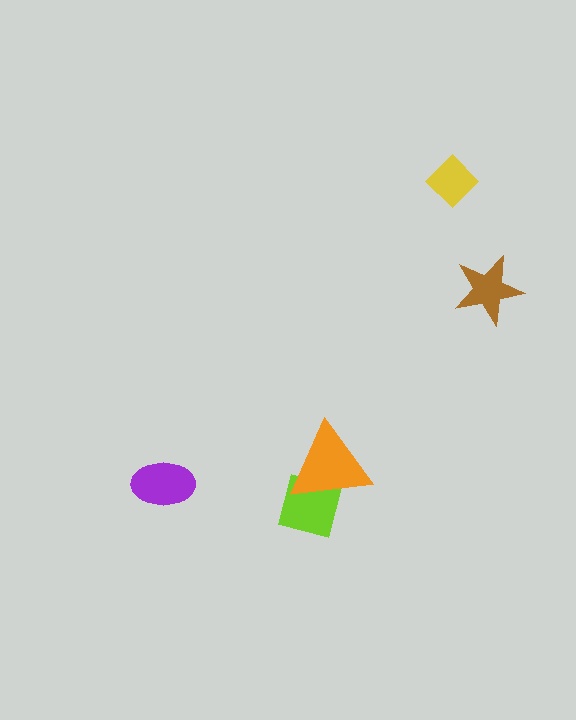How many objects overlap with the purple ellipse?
0 objects overlap with the purple ellipse.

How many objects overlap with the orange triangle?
1 object overlaps with the orange triangle.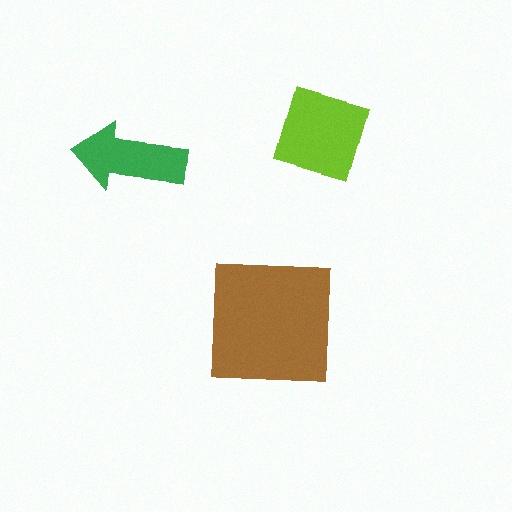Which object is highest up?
The lime diamond is topmost.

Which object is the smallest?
The green arrow.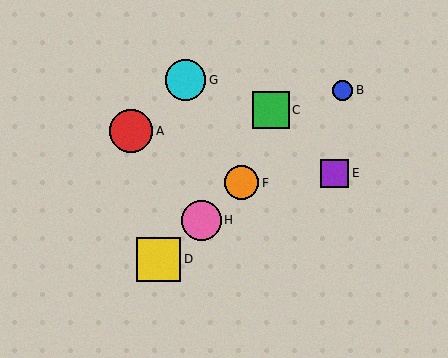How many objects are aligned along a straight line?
4 objects (B, D, F, H) are aligned along a straight line.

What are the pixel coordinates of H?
Object H is at (201, 220).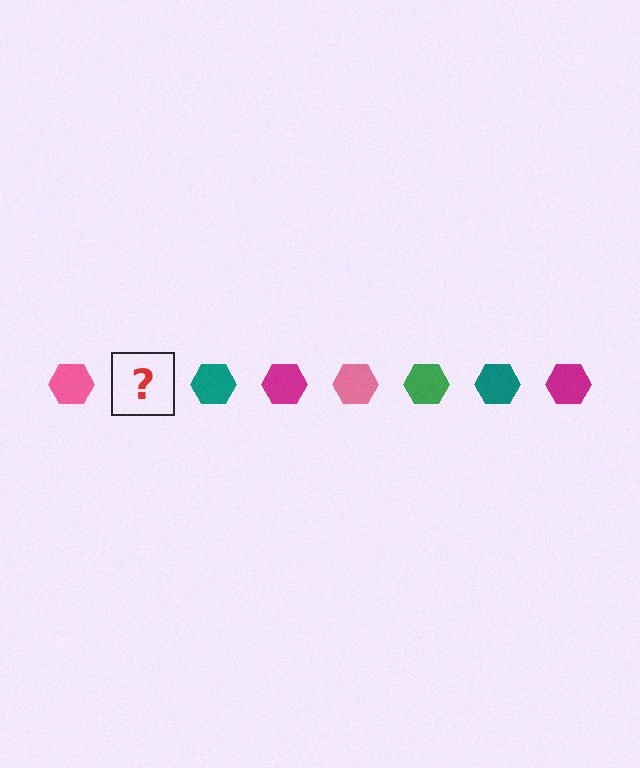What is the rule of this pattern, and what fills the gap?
The rule is that the pattern cycles through pink, green, teal, magenta hexagons. The gap should be filled with a green hexagon.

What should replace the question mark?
The question mark should be replaced with a green hexagon.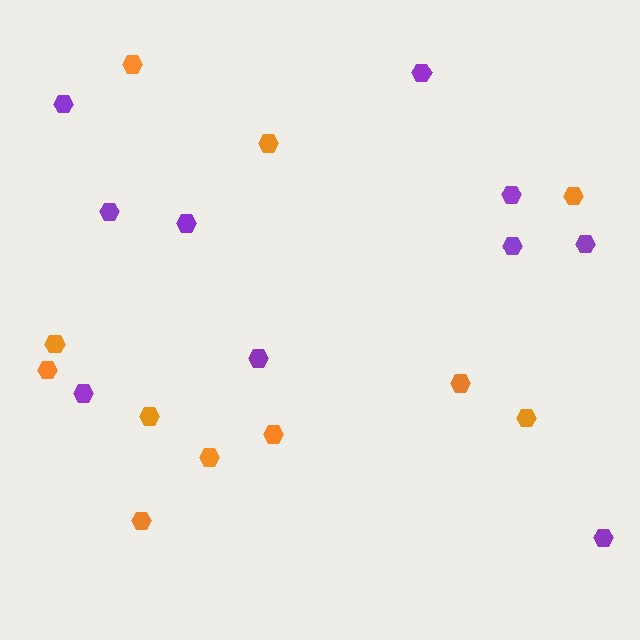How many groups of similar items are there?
There are 2 groups: one group of purple hexagons (10) and one group of orange hexagons (11).